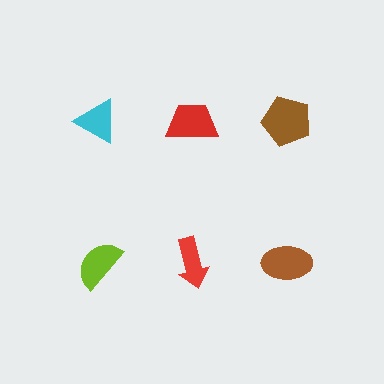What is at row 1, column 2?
A red trapezoid.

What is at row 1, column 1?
A cyan triangle.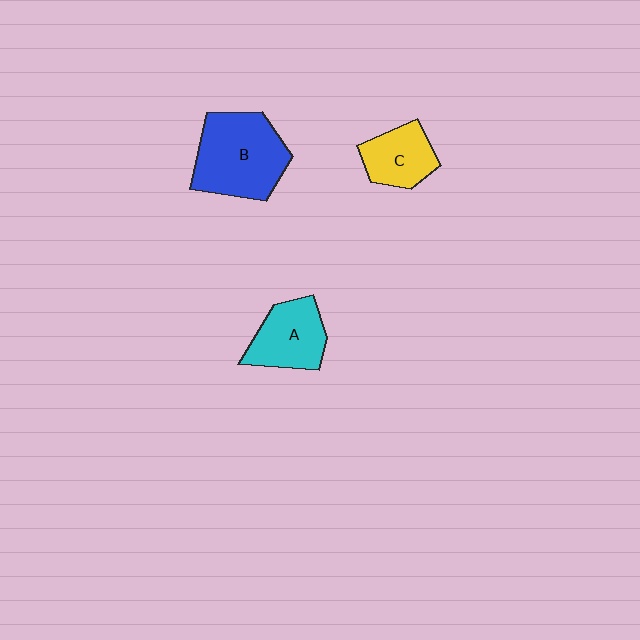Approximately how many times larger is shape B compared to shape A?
Approximately 1.5 times.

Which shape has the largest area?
Shape B (blue).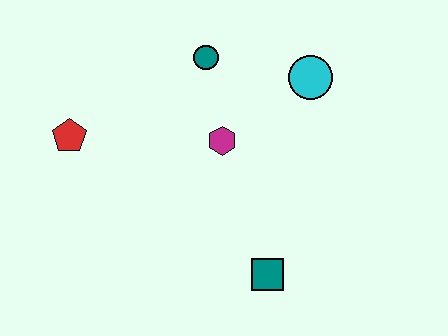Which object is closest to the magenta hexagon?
The teal circle is closest to the magenta hexagon.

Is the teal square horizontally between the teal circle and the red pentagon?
No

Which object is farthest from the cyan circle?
The red pentagon is farthest from the cyan circle.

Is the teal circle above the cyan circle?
Yes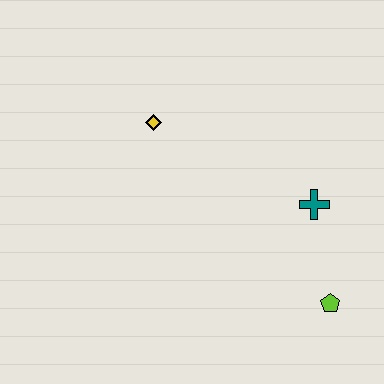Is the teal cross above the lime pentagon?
Yes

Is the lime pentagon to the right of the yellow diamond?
Yes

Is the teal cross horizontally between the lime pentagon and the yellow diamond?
Yes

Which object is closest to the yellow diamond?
The teal cross is closest to the yellow diamond.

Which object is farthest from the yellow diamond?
The lime pentagon is farthest from the yellow diamond.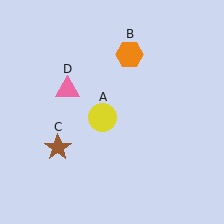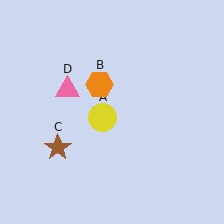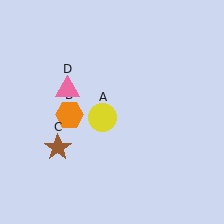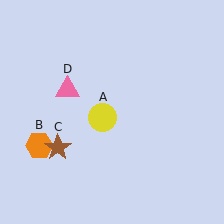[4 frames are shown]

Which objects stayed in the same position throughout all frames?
Yellow circle (object A) and brown star (object C) and pink triangle (object D) remained stationary.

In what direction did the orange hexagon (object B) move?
The orange hexagon (object B) moved down and to the left.